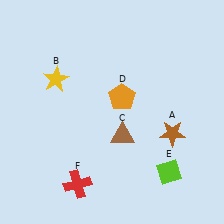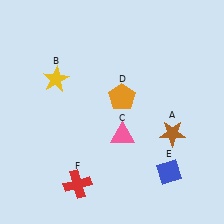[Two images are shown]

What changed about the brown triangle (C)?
In Image 1, C is brown. In Image 2, it changed to pink.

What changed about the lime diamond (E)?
In Image 1, E is lime. In Image 2, it changed to blue.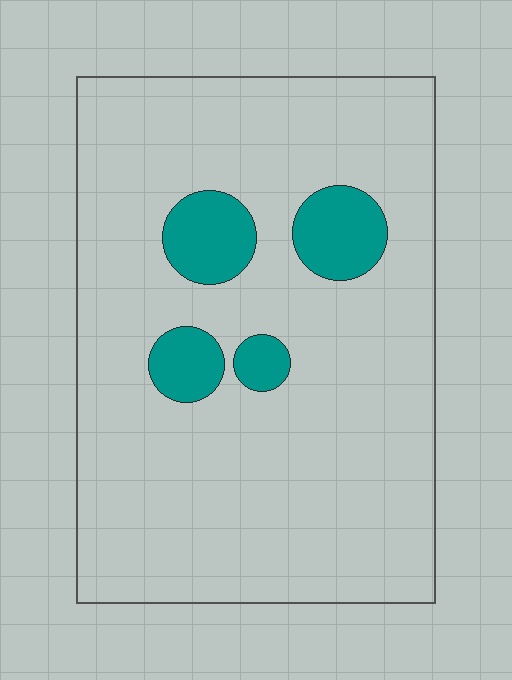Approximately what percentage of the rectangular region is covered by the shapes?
Approximately 10%.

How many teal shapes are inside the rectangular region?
4.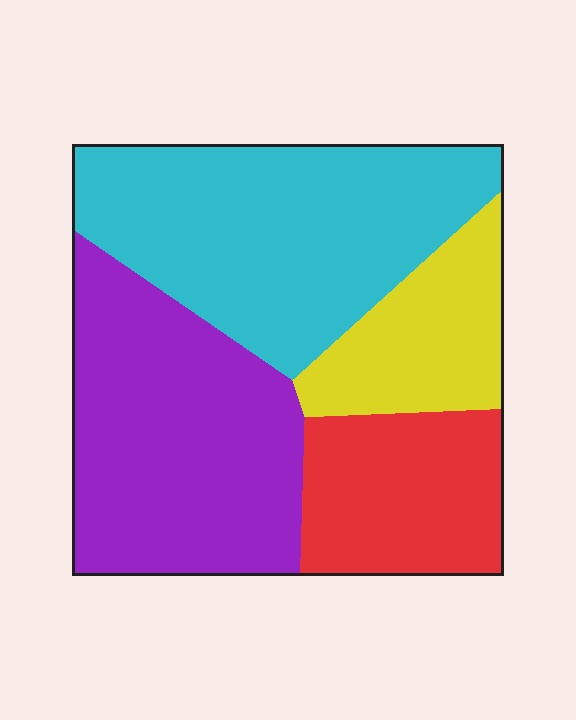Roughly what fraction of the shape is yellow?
Yellow takes up less than a sixth of the shape.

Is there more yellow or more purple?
Purple.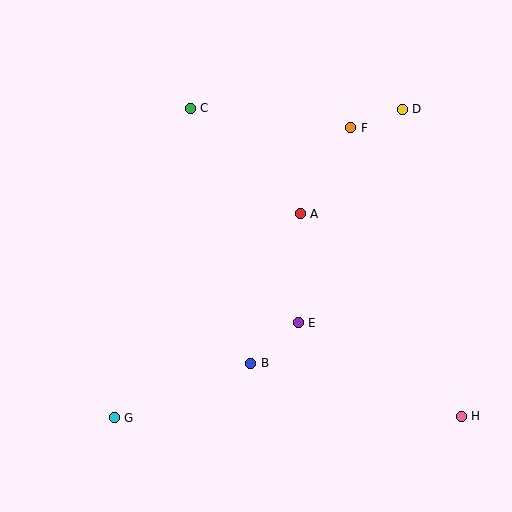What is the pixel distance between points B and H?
The distance between B and H is 217 pixels.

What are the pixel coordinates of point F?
Point F is at (351, 128).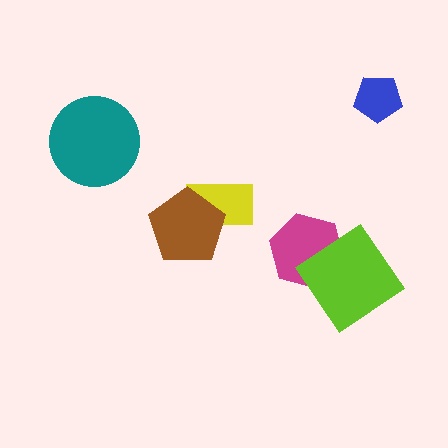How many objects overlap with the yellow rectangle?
1 object overlaps with the yellow rectangle.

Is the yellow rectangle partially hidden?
Yes, it is partially covered by another shape.